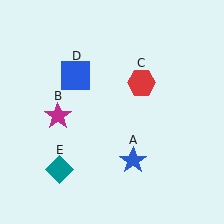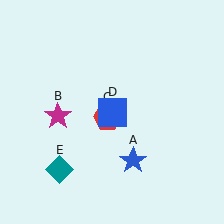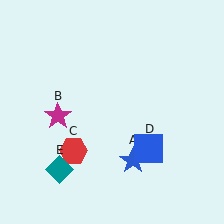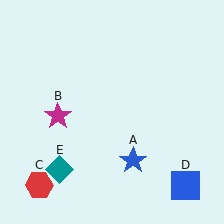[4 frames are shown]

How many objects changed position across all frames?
2 objects changed position: red hexagon (object C), blue square (object D).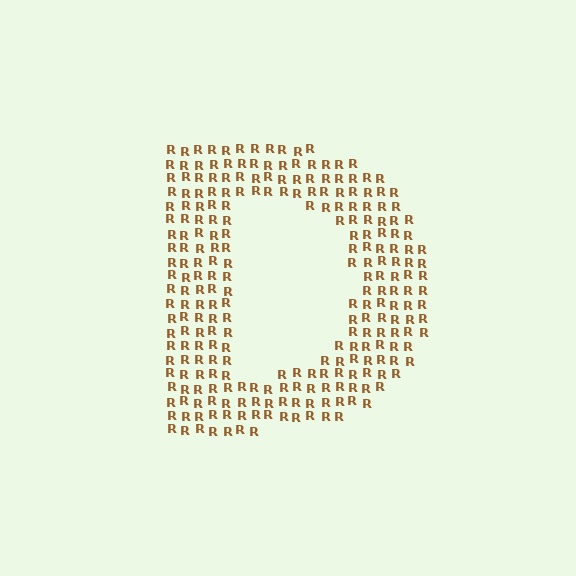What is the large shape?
The large shape is the letter D.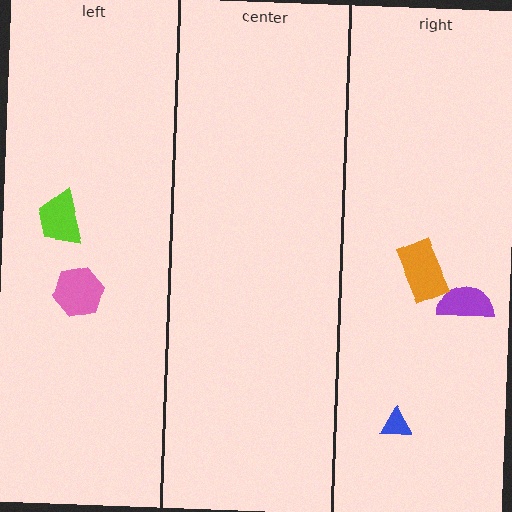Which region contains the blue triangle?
The right region.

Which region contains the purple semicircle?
The right region.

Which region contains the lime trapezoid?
The left region.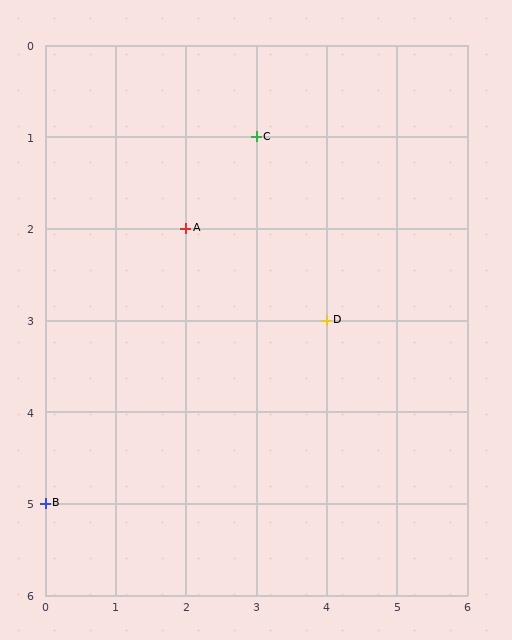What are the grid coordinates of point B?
Point B is at grid coordinates (0, 5).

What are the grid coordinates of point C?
Point C is at grid coordinates (3, 1).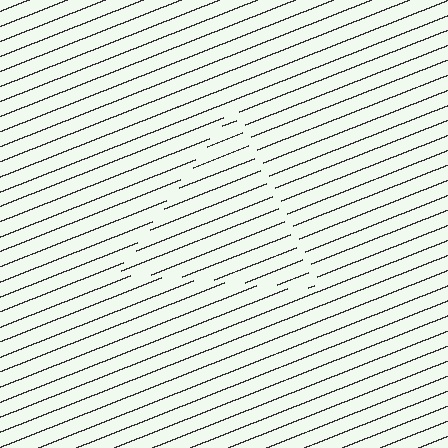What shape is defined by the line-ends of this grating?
An illusory triangle. The interior of the shape contains the same grating, shifted by half a period — the contour is defined by the phase discontinuity where line-ends from the inner and outer gratings abut.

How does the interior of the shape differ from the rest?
The interior of the shape contains the same grating, shifted by half a period — the contour is defined by the phase discontinuity where line-ends from the inner and outer gratings abut.